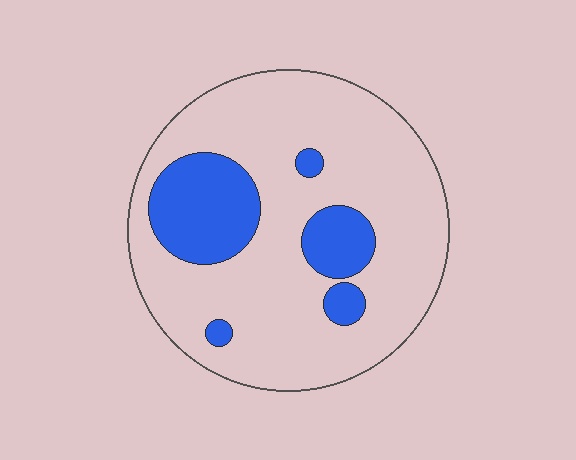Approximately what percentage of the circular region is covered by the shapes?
Approximately 20%.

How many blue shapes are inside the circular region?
5.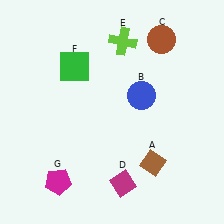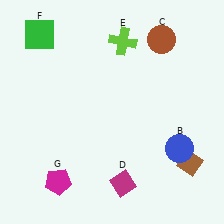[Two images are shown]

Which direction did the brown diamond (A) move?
The brown diamond (A) moved right.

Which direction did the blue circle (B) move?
The blue circle (B) moved down.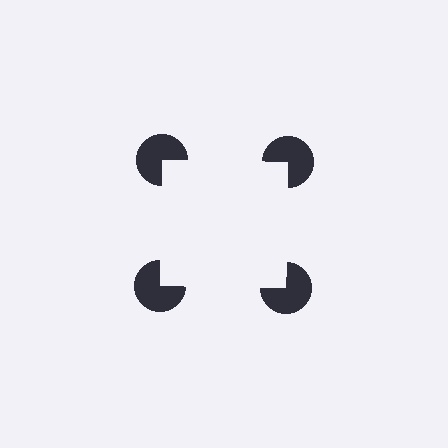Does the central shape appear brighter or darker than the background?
It typically appears slightly brighter than the background, even though no actual brightness change is drawn.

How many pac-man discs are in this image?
There are 4 — one at each vertex of the illusory square.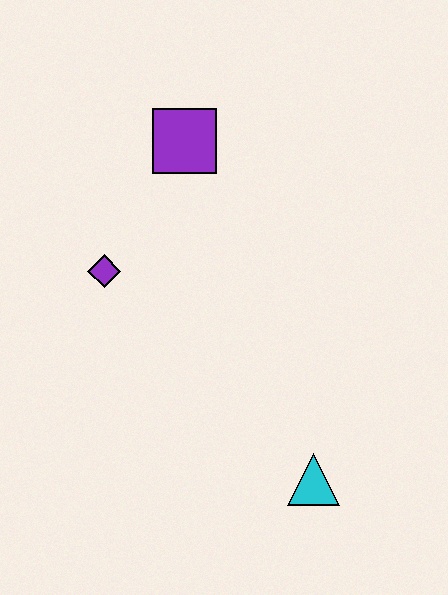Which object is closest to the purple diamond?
The purple square is closest to the purple diamond.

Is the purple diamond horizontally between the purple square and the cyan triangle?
No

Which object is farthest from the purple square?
The cyan triangle is farthest from the purple square.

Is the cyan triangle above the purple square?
No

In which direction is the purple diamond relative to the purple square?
The purple diamond is below the purple square.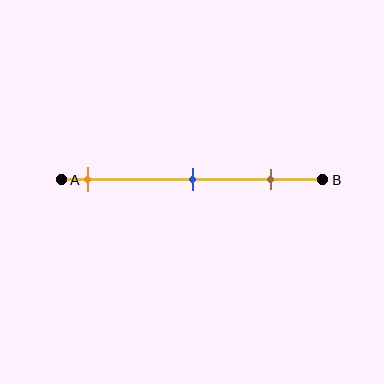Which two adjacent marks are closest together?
The blue and brown marks are the closest adjacent pair.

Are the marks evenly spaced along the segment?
Yes, the marks are approximately evenly spaced.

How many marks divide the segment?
There are 3 marks dividing the segment.